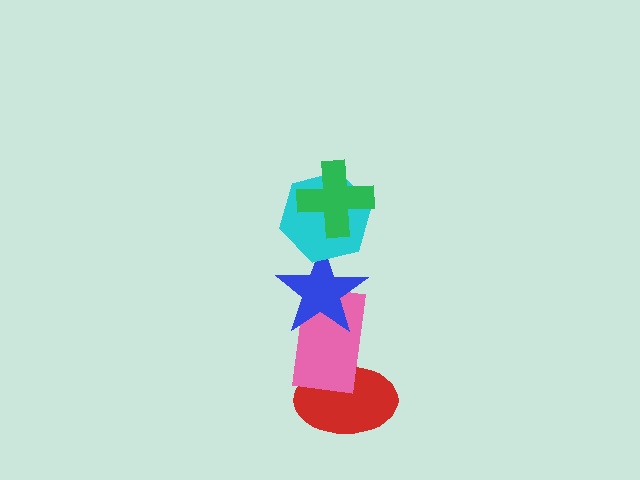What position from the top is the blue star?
The blue star is 3rd from the top.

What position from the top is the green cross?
The green cross is 1st from the top.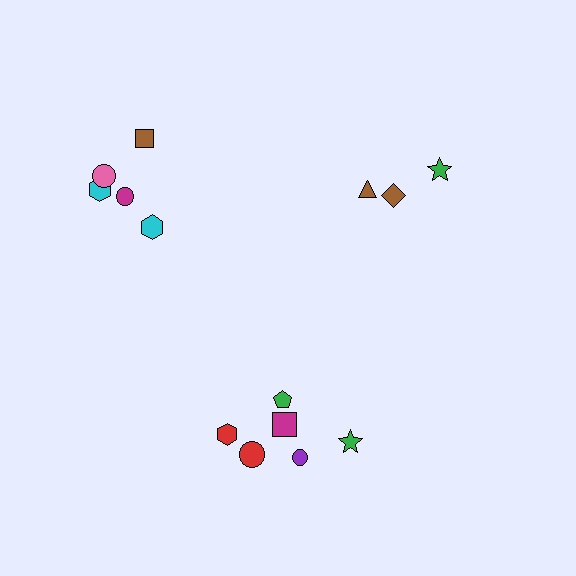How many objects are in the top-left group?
There are 5 objects.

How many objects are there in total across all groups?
There are 14 objects.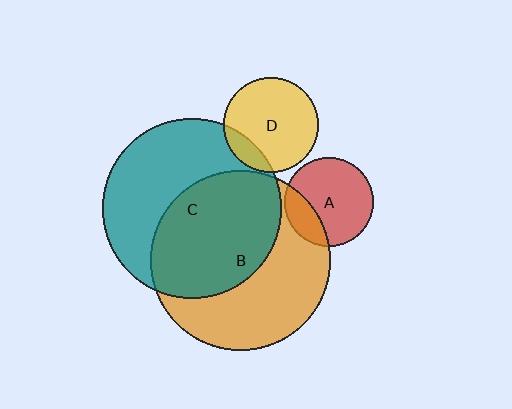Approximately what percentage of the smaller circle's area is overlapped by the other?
Approximately 50%.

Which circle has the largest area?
Circle B (orange).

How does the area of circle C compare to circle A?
Approximately 4.1 times.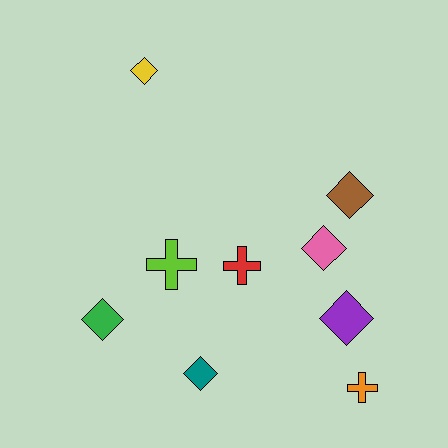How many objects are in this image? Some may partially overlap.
There are 9 objects.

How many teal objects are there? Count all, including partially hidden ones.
There is 1 teal object.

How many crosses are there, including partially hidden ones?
There are 3 crosses.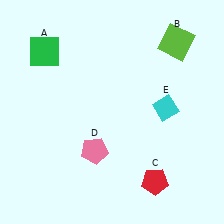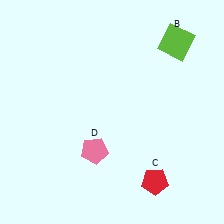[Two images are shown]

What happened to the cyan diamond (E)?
The cyan diamond (E) was removed in Image 2. It was in the top-right area of Image 1.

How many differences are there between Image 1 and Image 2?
There are 2 differences between the two images.